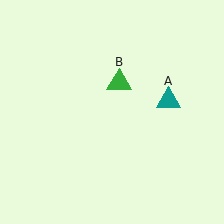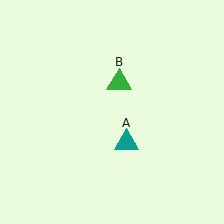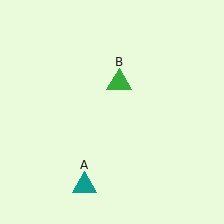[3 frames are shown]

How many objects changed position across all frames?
1 object changed position: teal triangle (object A).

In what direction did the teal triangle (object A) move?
The teal triangle (object A) moved down and to the left.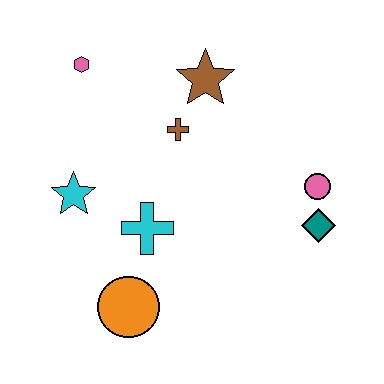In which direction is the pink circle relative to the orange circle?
The pink circle is to the right of the orange circle.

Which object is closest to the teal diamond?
The pink circle is closest to the teal diamond.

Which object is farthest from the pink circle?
The pink hexagon is farthest from the pink circle.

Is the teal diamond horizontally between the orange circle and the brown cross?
No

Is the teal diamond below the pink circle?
Yes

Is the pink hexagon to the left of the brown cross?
Yes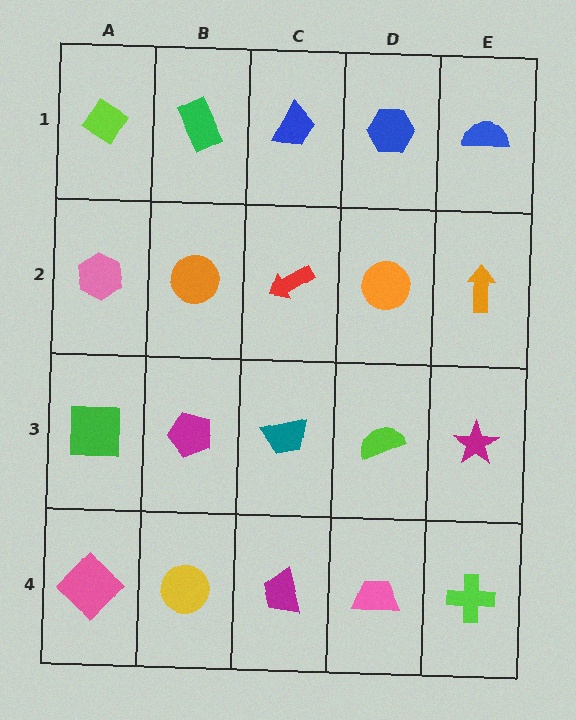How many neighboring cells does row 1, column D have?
3.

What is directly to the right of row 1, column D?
A blue semicircle.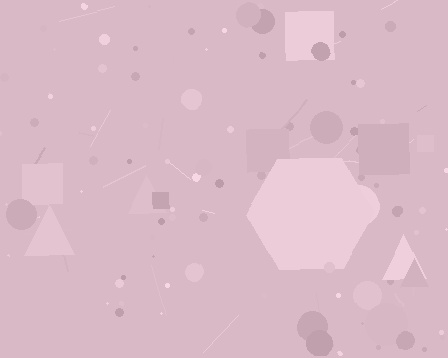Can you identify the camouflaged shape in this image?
The camouflaged shape is a hexagon.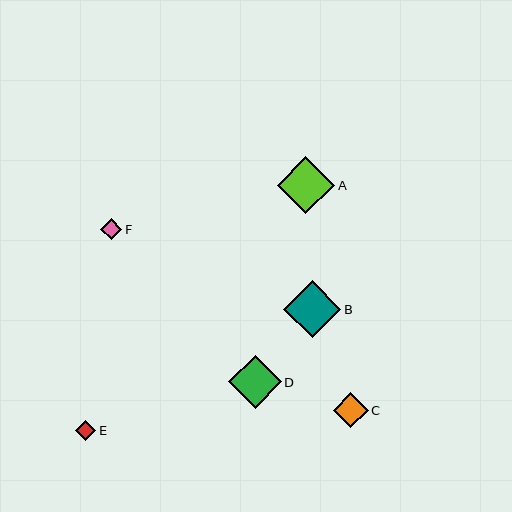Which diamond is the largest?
Diamond A is the largest with a size of approximately 57 pixels.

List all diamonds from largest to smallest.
From largest to smallest: A, B, D, C, F, E.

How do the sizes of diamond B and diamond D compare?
Diamond B and diamond D are approximately the same size.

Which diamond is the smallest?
Diamond E is the smallest with a size of approximately 20 pixels.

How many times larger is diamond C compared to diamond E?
Diamond C is approximately 1.7 times the size of diamond E.